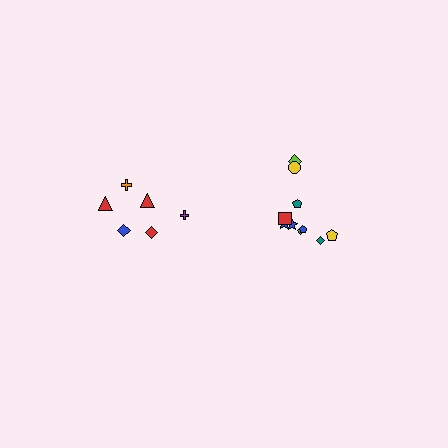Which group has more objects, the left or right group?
The right group.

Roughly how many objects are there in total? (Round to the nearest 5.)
Roughly 15 objects in total.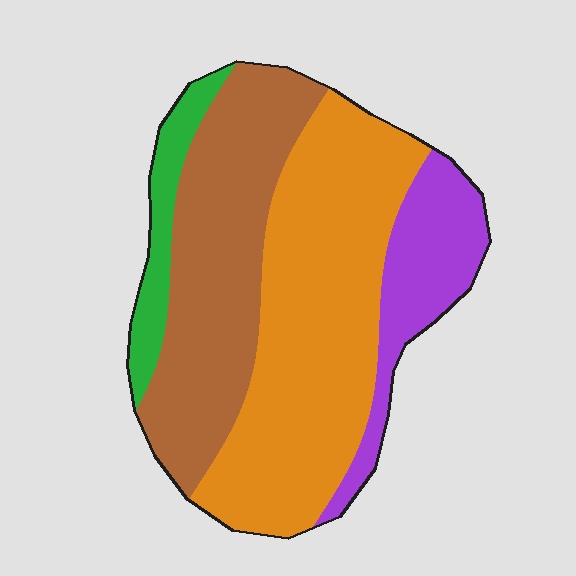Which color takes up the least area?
Green, at roughly 10%.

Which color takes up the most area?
Orange, at roughly 45%.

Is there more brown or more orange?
Orange.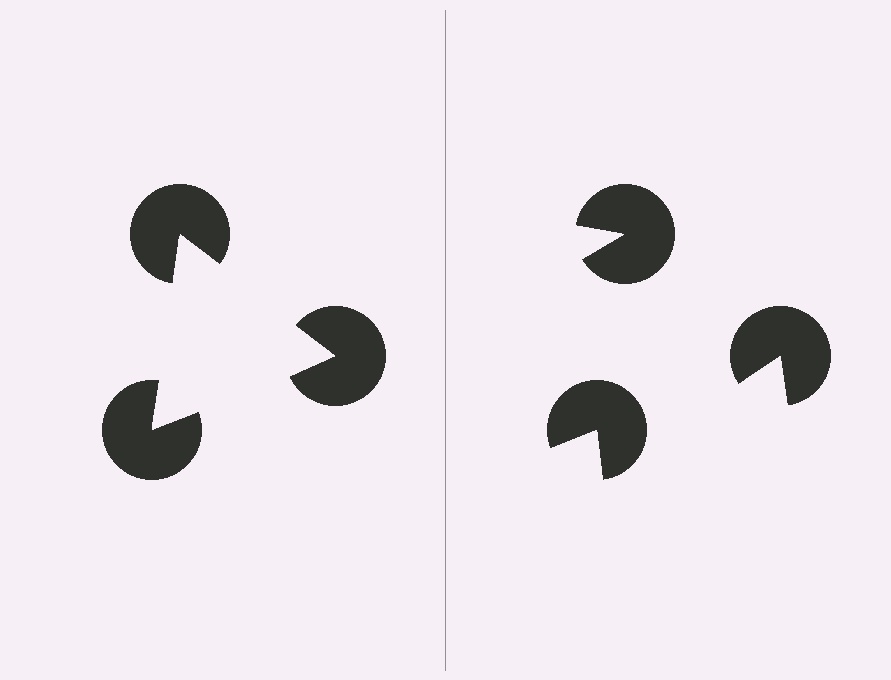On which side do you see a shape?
An illusory triangle appears on the left side. On the right side the wedge cuts are rotated, so no coherent shape forms.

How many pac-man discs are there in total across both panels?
6 — 3 on each side.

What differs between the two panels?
The pac-man discs are positioned identically on both sides; only the wedge orientations differ. On the left they align to a triangle; on the right they are misaligned.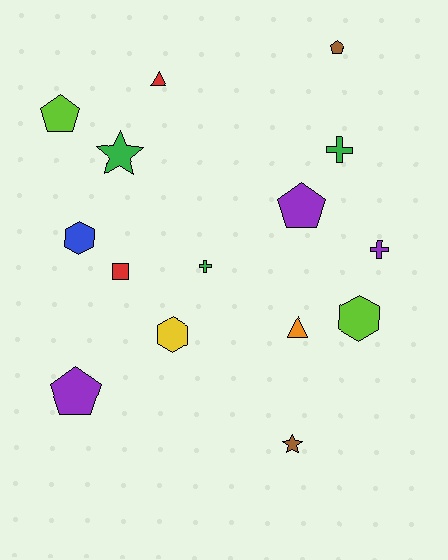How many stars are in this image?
There are 2 stars.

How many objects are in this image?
There are 15 objects.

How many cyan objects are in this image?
There are no cyan objects.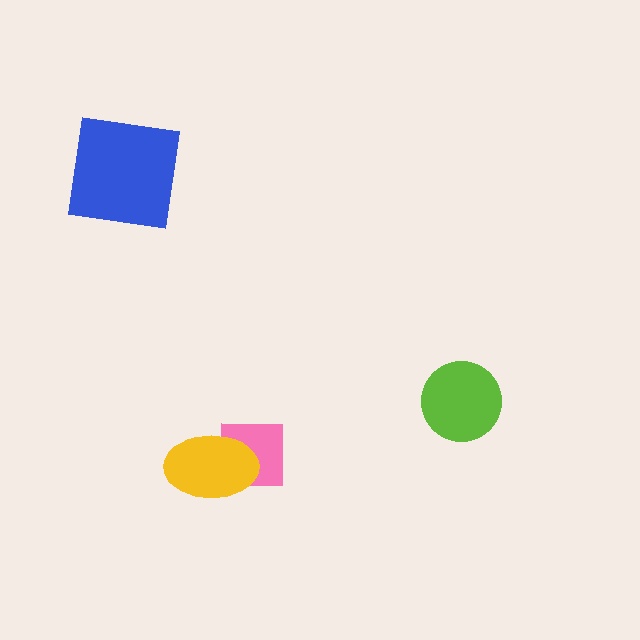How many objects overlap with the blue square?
0 objects overlap with the blue square.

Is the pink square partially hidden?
Yes, it is partially covered by another shape.